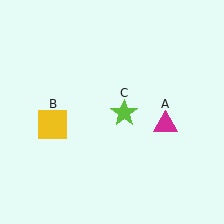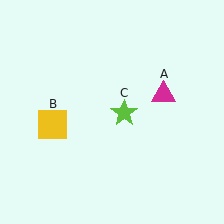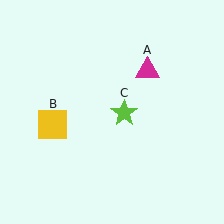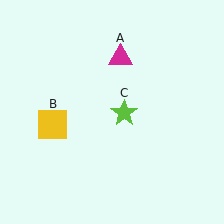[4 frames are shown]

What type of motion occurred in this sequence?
The magenta triangle (object A) rotated counterclockwise around the center of the scene.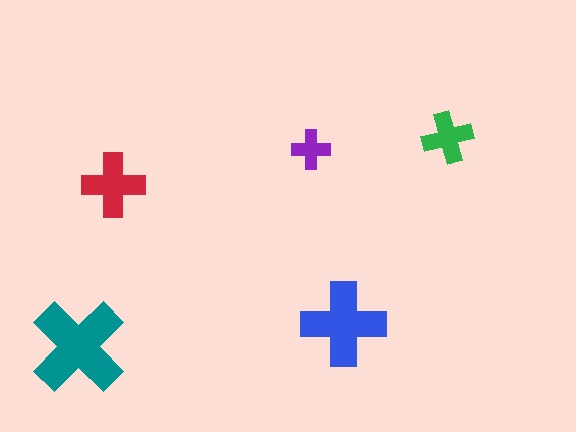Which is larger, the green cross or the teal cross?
The teal one.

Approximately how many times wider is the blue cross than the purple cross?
About 2 times wider.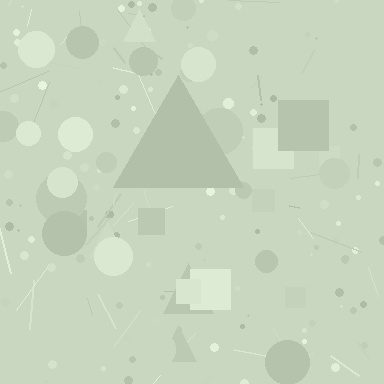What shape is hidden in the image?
A triangle is hidden in the image.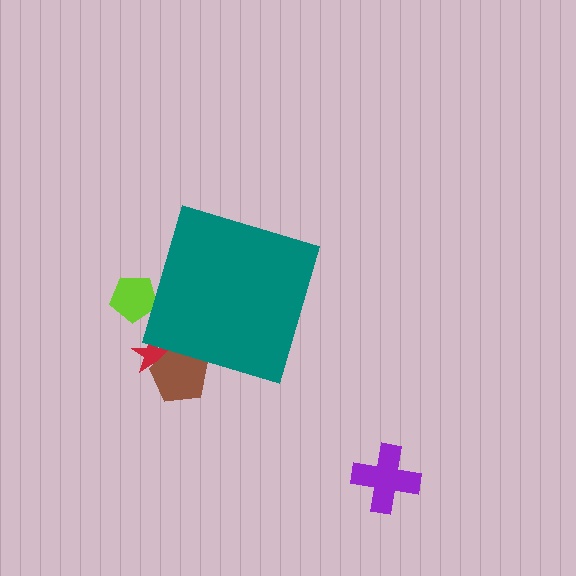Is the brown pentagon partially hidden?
Yes, the brown pentagon is partially hidden behind the teal diamond.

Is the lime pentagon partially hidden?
Yes, the lime pentagon is partially hidden behind the teal diamond.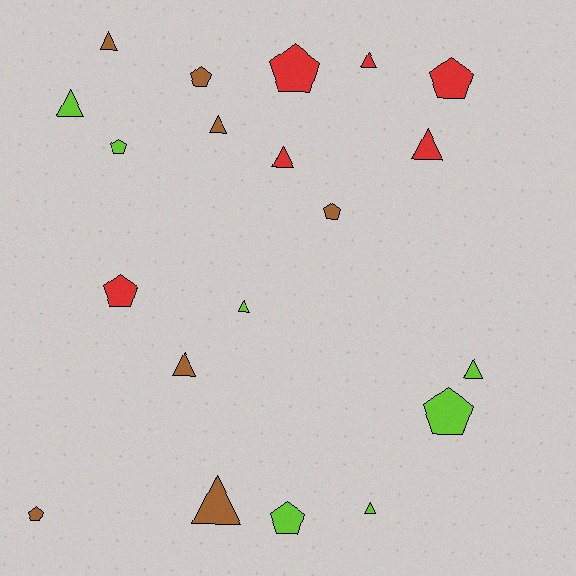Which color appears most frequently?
Lime, with 7 objects.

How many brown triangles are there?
There are 4 brown triangles.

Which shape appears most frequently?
Triangle, with 11 objects.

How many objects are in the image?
There are 20 objects.